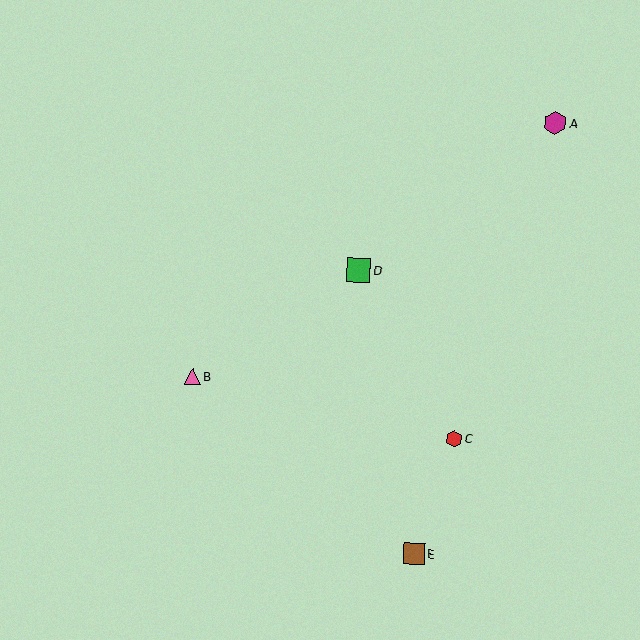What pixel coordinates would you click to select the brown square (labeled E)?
Click at (414, 553) to select the brown square E.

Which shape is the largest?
The green square (labeled D) is the largest.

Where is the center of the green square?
The center of the green square is at (359, 270).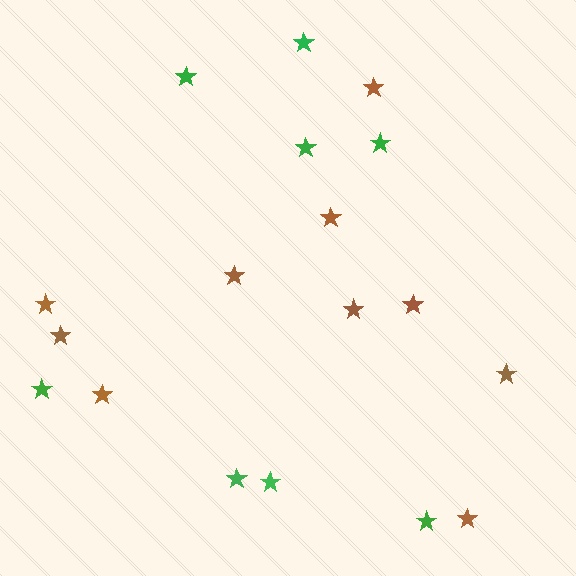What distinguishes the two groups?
There are 2 groups: one group of brown stars (10) and one group of green stars (8).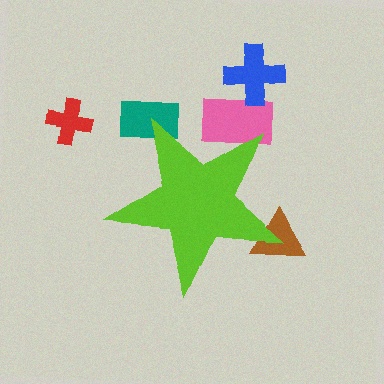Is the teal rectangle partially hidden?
Yes, the teal rectangle is partially hidden behind the lime star.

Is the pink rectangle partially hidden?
Yes, the pink rectangle is partially hidden behind the lime star.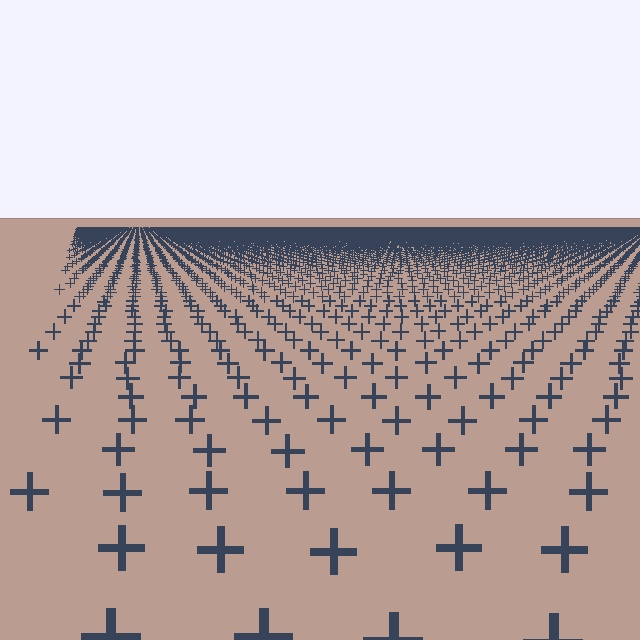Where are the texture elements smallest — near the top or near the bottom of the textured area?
Near the top.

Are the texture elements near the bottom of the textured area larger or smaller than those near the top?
Larger. Near the bottom, elements are closer to the viewer and appear at a bigger on-screen size.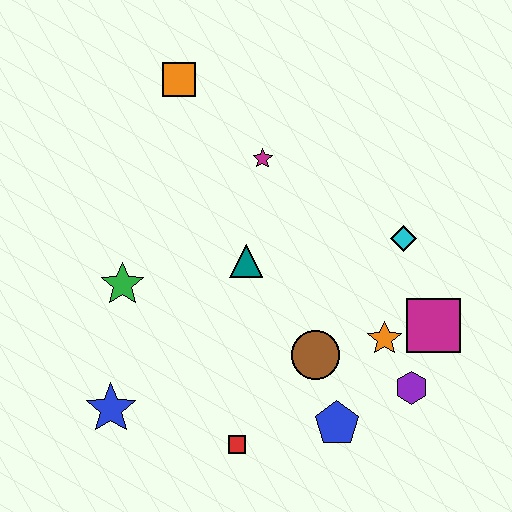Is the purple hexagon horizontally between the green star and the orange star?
No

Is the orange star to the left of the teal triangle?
No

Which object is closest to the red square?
The blue pentagon is closest to the red square.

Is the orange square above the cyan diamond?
Yes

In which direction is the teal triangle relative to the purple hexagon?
The teal triangle is to the left of the purple hexagon.